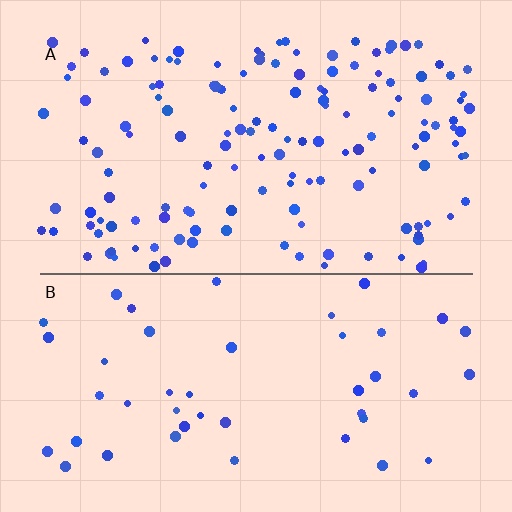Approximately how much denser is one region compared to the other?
Approximately 3.4× — region A over region B.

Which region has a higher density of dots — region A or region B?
A (the top).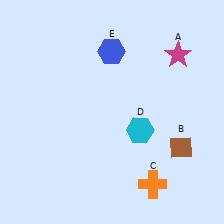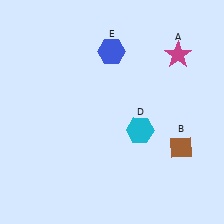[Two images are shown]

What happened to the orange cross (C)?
The orange cross (C) was removed in Image 2. It was in the bottom-right area of Image 1.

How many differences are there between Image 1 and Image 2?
There is 1 difference between the two images.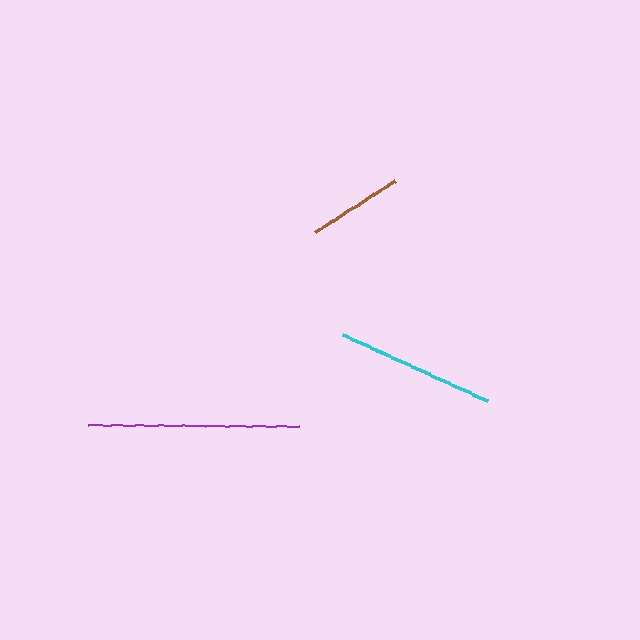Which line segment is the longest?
The purple line is the longest at approximately 211 pixels.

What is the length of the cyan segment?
The cyan segment is approximately 160 pixels long.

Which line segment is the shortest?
The brown line is the shortest at approximately 95 pixels.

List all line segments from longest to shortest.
From longest to shortest: purple, cyan, brown.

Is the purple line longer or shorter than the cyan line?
The purple line is longer than the cyan line.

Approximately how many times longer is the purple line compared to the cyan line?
The purple line is approximately 1.3 times the length of the cyan line.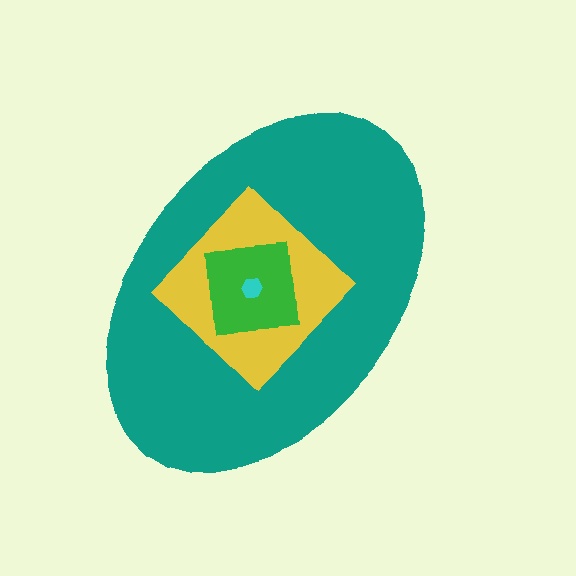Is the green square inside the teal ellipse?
Yes.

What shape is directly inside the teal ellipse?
The yellow diamond.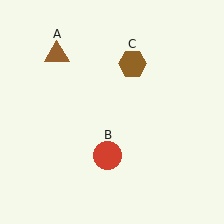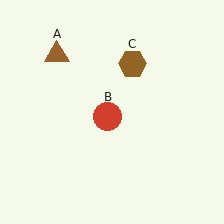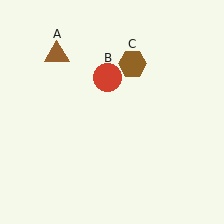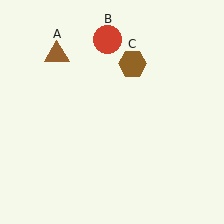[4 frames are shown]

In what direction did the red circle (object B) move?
The red circle (object B) moved up.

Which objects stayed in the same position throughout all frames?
Brown triangle (object A) and brown hexagon (object C) remained stationary.